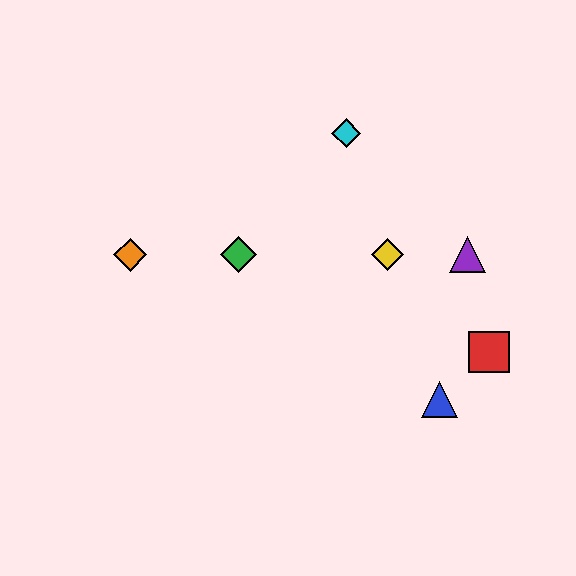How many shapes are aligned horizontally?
4 shapes (the green diamond, the yellow diamond, the purple triangle, the orange diamond) are aligned horizontally.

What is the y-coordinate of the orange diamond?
The orange diamond is at y≈255.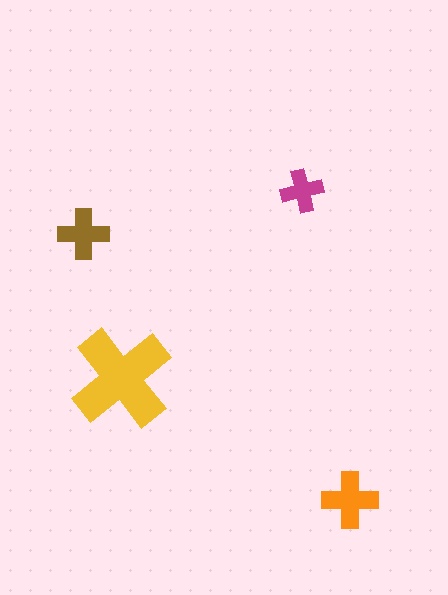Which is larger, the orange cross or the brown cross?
The orange one.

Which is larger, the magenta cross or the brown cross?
The brown one.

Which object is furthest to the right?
The orange cross is rightmost.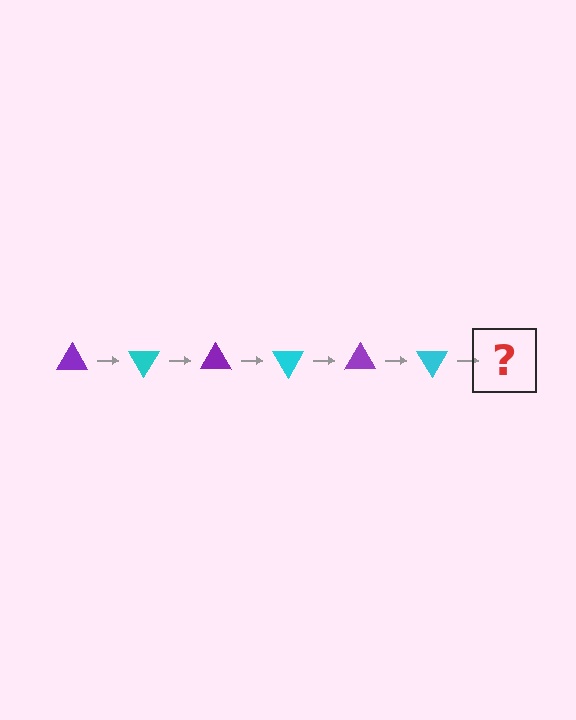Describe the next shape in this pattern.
It should be a purple triangle, rotated 360 degrees from the start.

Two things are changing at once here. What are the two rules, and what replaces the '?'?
The two rules are that it rotates 60 degrees each step and the color cycles through purple and cyan. The '?' should be a purple triangle, rotated 360 degrees from the start.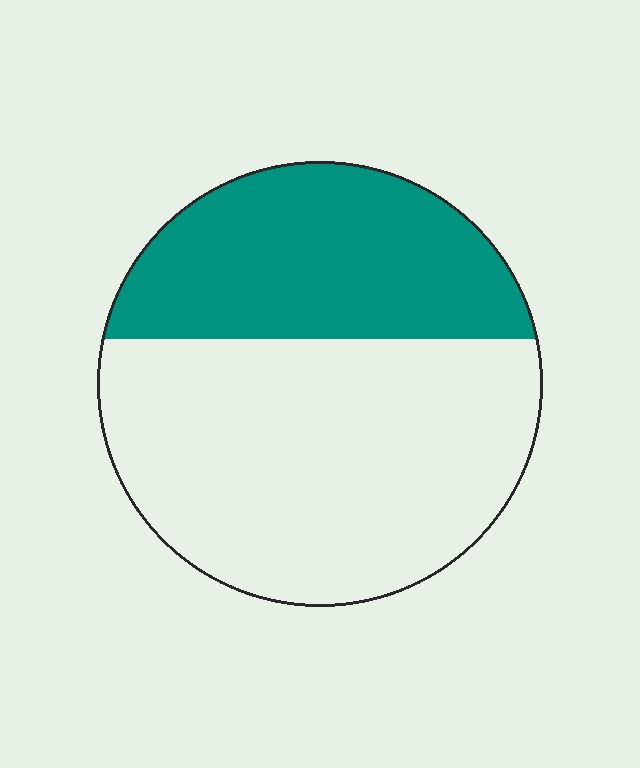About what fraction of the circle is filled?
About three eighths (3/8).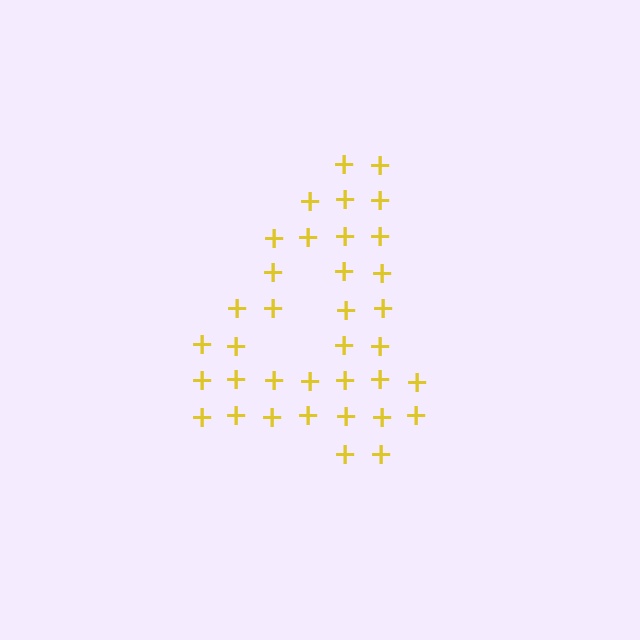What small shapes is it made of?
It is made of small plus signs.